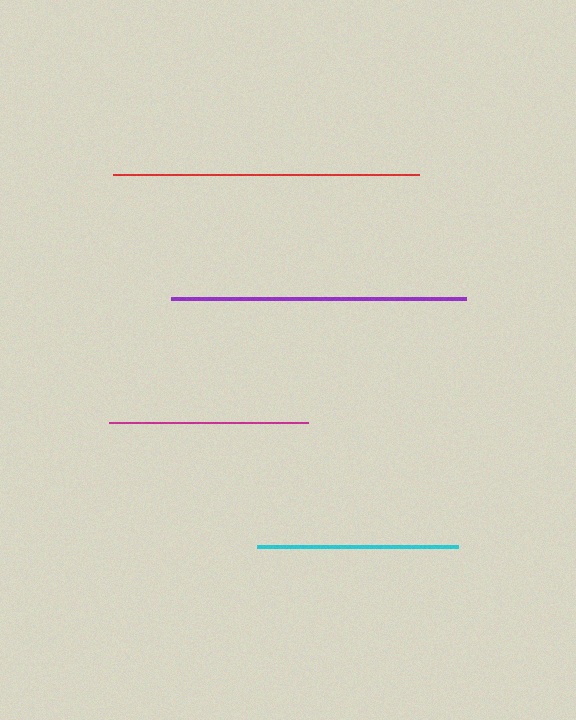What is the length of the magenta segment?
The magenta segment is approximately 199 pixels long.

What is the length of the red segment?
The red segment is approximately 306 pixels long.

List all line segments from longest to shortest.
From longest to shortest: red, purple, cyan, magenta.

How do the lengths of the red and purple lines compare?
The red and purple lines are approximately the same length.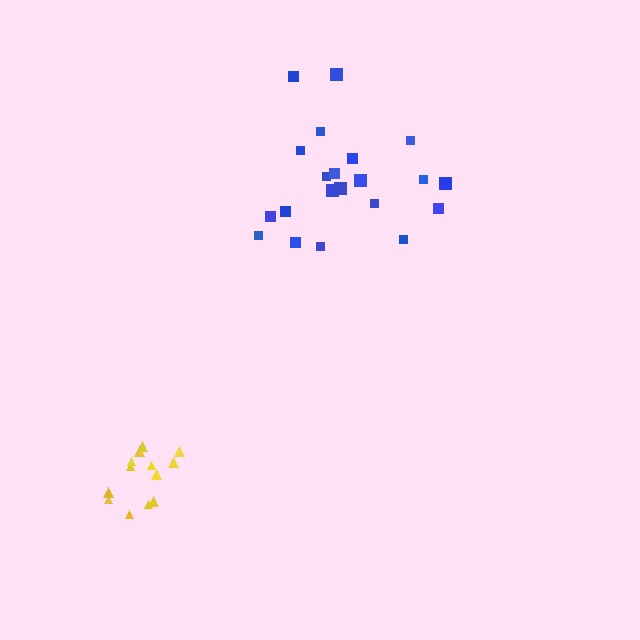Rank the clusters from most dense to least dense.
yellow, blue.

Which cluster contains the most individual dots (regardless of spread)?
Blue (21).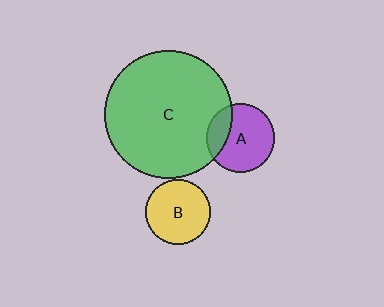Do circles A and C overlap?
Yes.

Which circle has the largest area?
Circle C (green).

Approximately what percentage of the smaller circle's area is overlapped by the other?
Approximately 25%.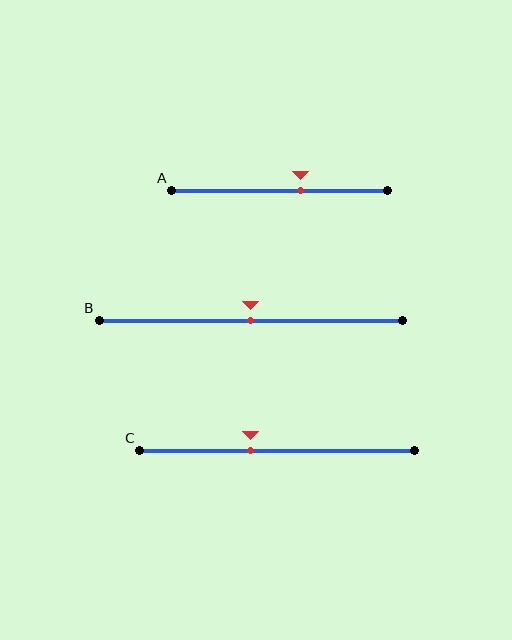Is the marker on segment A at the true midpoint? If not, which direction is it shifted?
No, the marker on segment A is shifted to the right by about 10% of the segment length.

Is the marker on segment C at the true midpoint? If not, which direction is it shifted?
No, the marker on segment C is shifted to the left by about 10% of the segment length.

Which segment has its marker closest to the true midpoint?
Segment B has its marker closest to the true midpoint.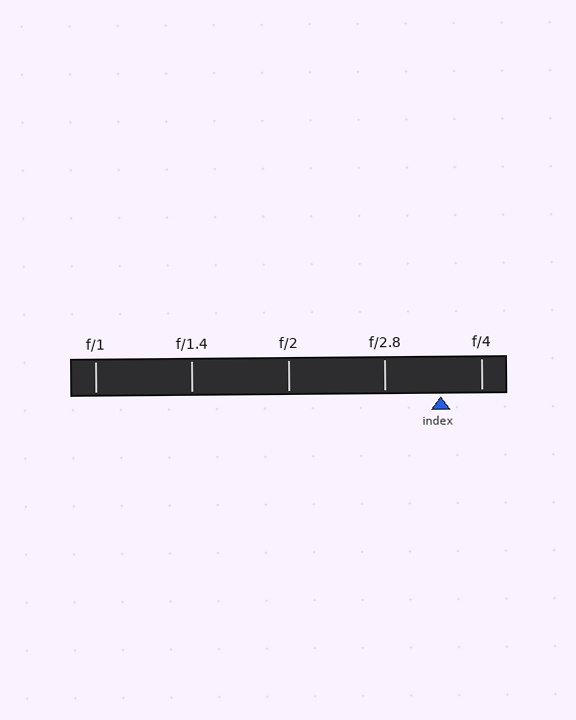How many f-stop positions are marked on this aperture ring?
There are 5 f-stop positions marked.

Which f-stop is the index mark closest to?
The index mark is closest to f/4.